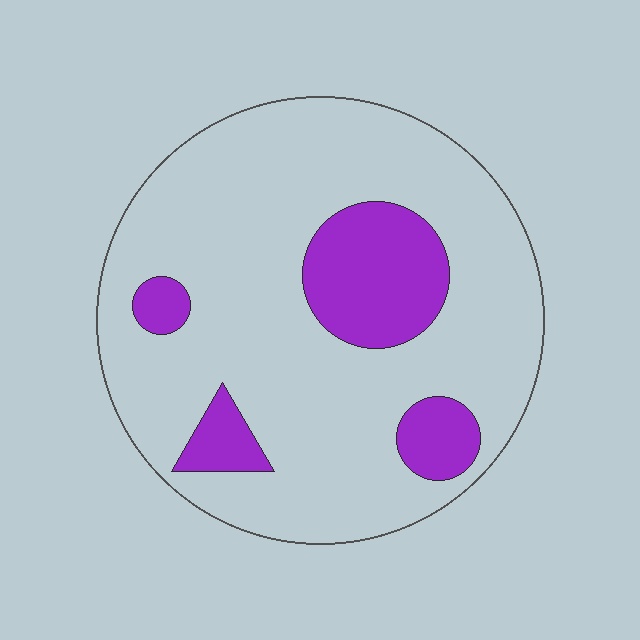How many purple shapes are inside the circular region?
4.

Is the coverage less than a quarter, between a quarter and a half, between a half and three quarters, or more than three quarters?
Less than a quarter.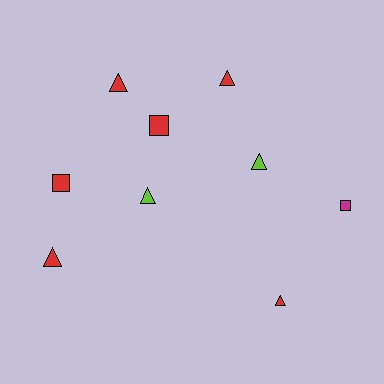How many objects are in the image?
There are 9 objects.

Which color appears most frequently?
Red, with 6 objects.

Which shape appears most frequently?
Triangle, with 6 objects.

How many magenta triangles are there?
There are no magenta triangles.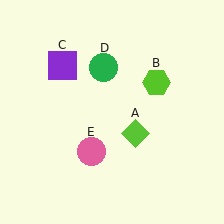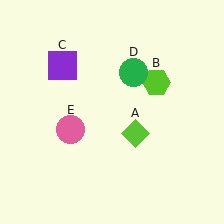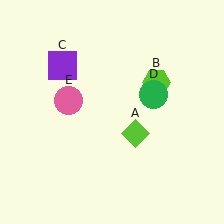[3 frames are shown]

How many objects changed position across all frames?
2 objects changed position: green circle (object D), pink circle (object E).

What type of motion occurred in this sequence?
The green circle (object D), pink circle (object E) rotated clockwise around the center of the scene.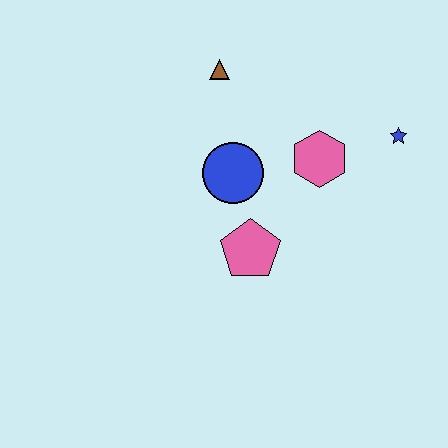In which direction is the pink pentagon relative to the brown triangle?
The pink pentagon is below the brown triangle.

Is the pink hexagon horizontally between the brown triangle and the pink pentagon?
No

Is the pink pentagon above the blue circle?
No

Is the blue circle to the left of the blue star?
Yes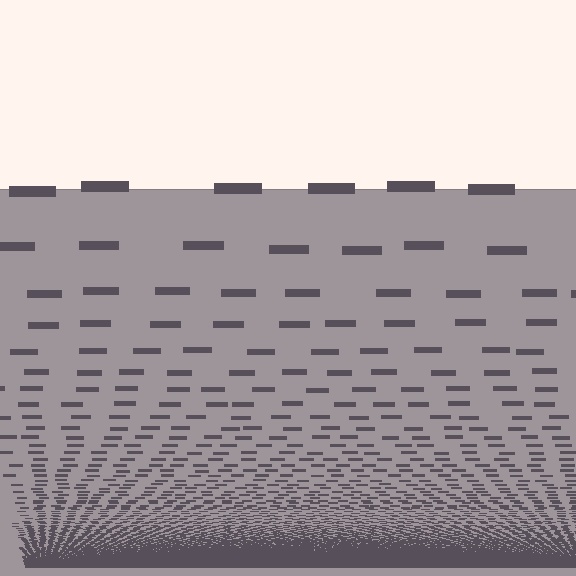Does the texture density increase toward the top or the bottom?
Density increases toward the bottom.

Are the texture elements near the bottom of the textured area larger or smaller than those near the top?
Smaller. The gradient is inverted — elements near the bottom are smaller and denser.